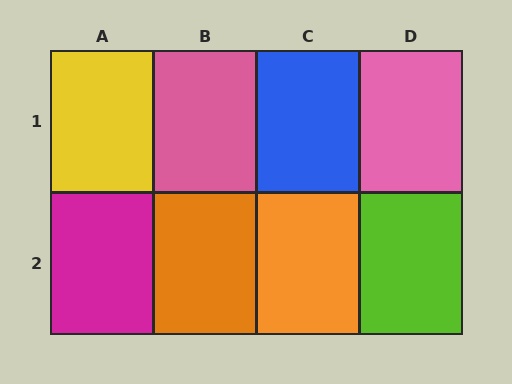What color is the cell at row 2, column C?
Orange.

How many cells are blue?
1 cell is blue.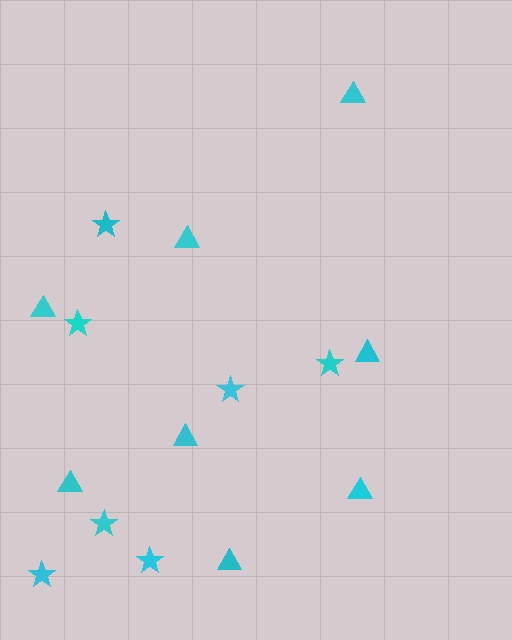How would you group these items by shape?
There are 2 groups: one group of triangles (8) and one group of stars (7).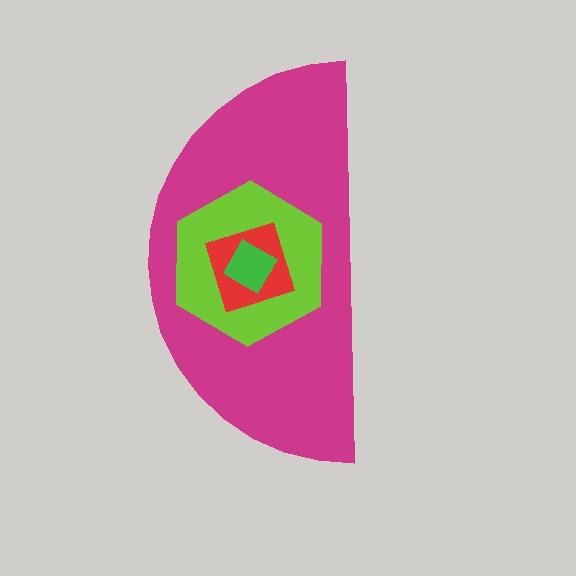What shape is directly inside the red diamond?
The green square.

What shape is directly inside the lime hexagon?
The red diamond.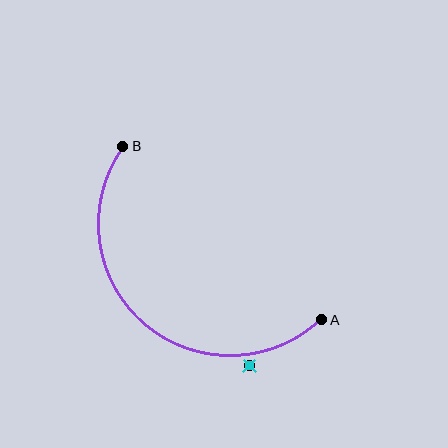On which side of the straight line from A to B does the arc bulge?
The arc bulges below and to the left of the straight line connecting A and B.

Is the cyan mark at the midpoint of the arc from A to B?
No — the cyan mark does not lie on the arc at all. It sits slightly outside the curve.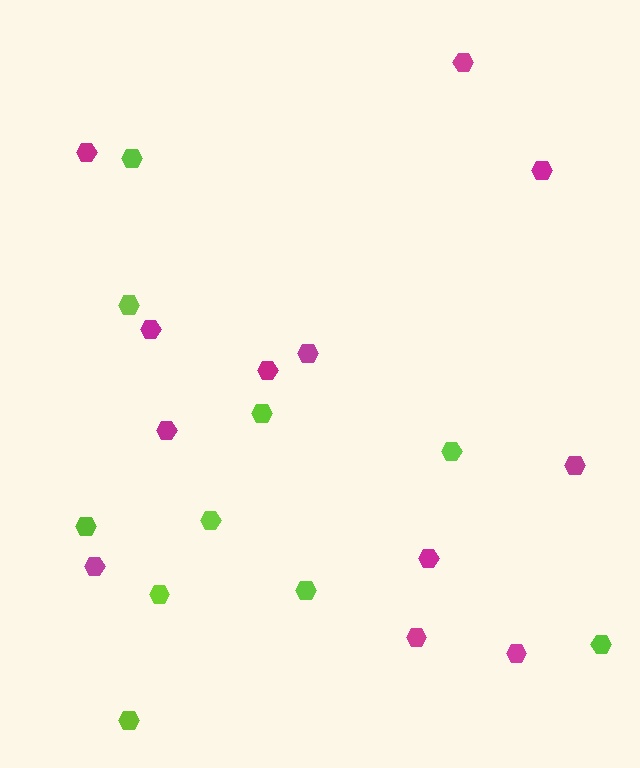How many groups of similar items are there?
There are 2 groups: one group of lime hexagons (10) and one group of magenta hexagons (12).